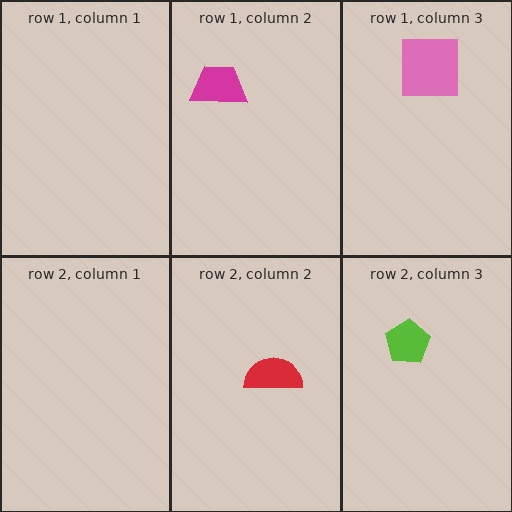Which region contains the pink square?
The row 1, column 3 region.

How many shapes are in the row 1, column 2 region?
1.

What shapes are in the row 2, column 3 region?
The lime pentagon.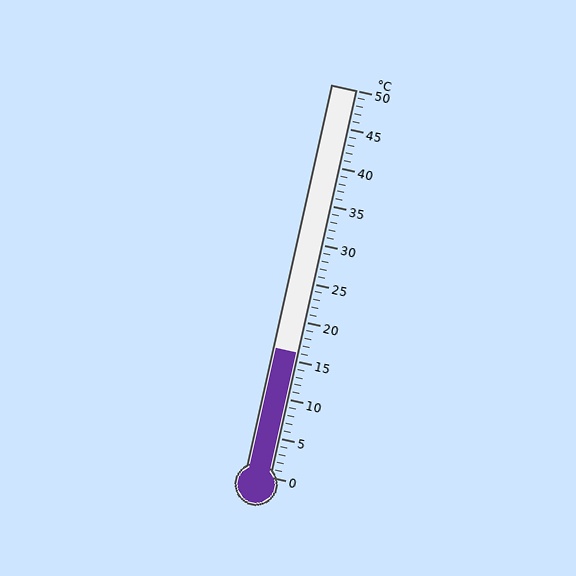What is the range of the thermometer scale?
The thermometer scale ranges from 0°C to 50°C.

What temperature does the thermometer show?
The thermometer shows approximately 16°C.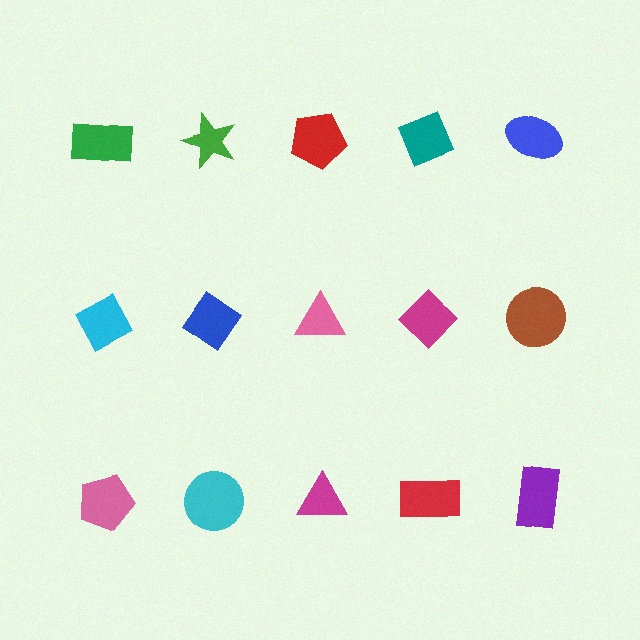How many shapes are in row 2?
5 shapes.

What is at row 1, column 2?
A green star.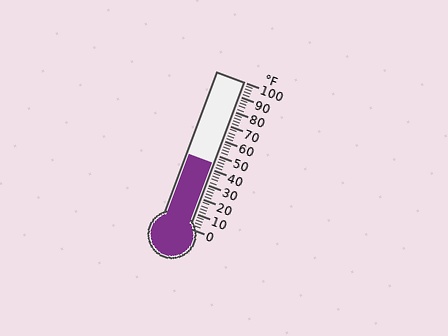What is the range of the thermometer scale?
The thermometer scale ranges from 0°F to 100°F.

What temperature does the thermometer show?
The thermometer shows approximately 44°F.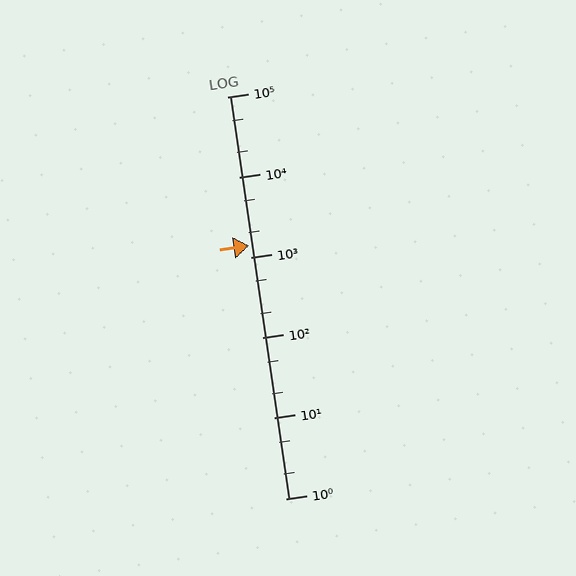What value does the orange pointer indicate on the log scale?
The pointer indicates approximately 1400.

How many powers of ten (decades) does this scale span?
The scale spans 5 decades, from 1 to 100000.